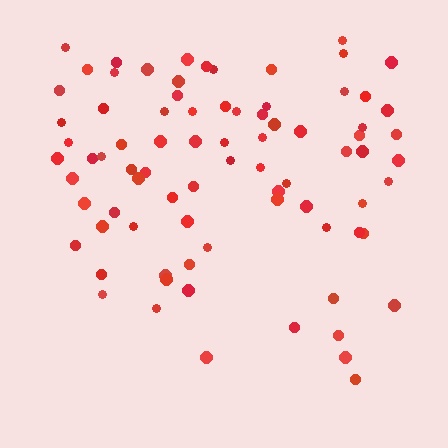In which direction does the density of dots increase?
From bottom to top, with the top side densest.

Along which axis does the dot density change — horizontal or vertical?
Vertical.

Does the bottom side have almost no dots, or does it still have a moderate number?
Still a moderate number, just noticeably fewer than the top.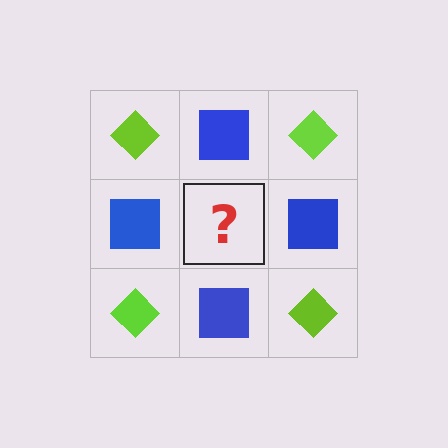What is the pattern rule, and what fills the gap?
The rule is that it alternates lime diamond and blue square in a checkerboard pattern. The gap should be filled with a lime diamond.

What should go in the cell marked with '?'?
The missing cell should contain a lime diamond.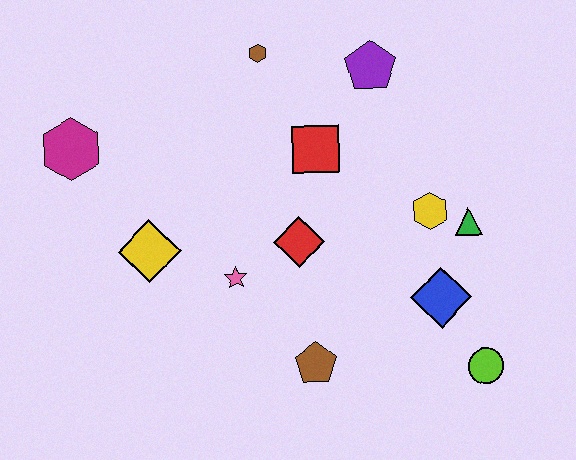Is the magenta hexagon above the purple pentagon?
No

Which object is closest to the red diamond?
The pink star is closest to the red diamond.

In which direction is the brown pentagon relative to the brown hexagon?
The brown pentagon is below the brown hexagon.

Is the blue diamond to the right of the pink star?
Yes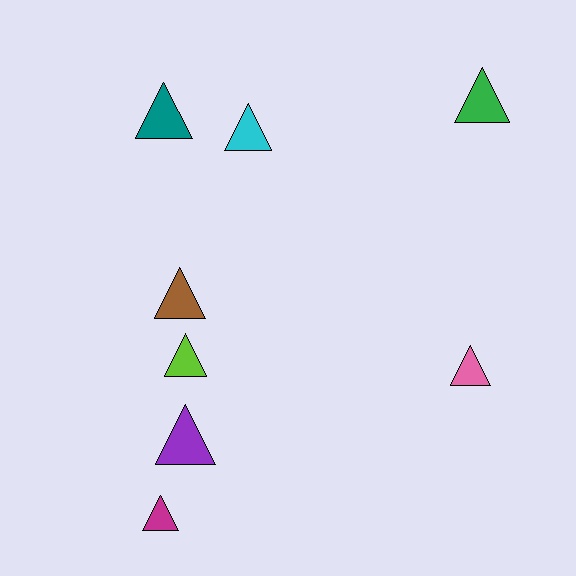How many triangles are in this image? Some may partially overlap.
There are 8 triangles.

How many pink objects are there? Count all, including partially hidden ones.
There is 1 pink object.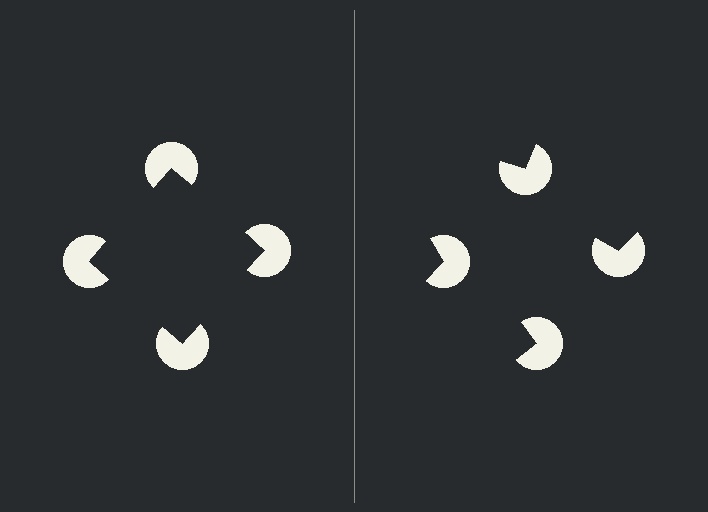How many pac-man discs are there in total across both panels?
8 — 4 on each side.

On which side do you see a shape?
An illusory square appears on the left side. On the right side the wedge cuts are rotated, so no coherent shape forms.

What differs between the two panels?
The pac-man discs are positioned identically on both sides; only the wedge orientations differ. On the left they align to a square; on the right they are misaligned.